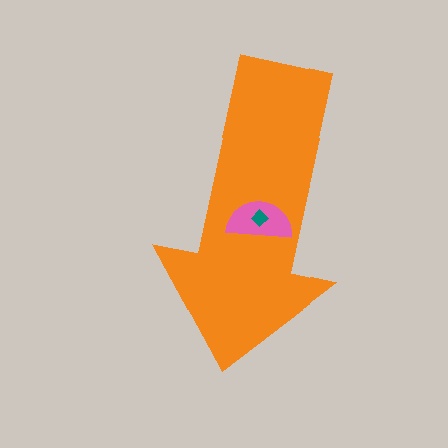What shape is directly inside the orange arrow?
The pink semicircle.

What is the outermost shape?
The orange arrow.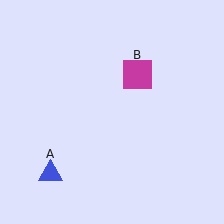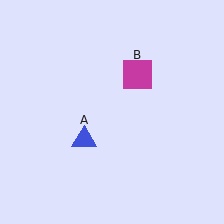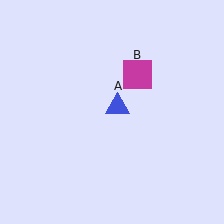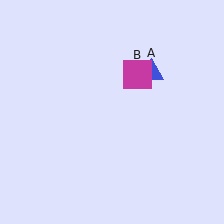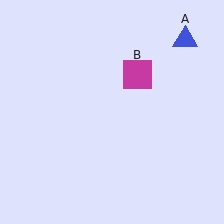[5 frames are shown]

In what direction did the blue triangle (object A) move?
The blue triangle (object A) moved up and to the right.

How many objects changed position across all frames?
1 object changed position: blue triangle (object A).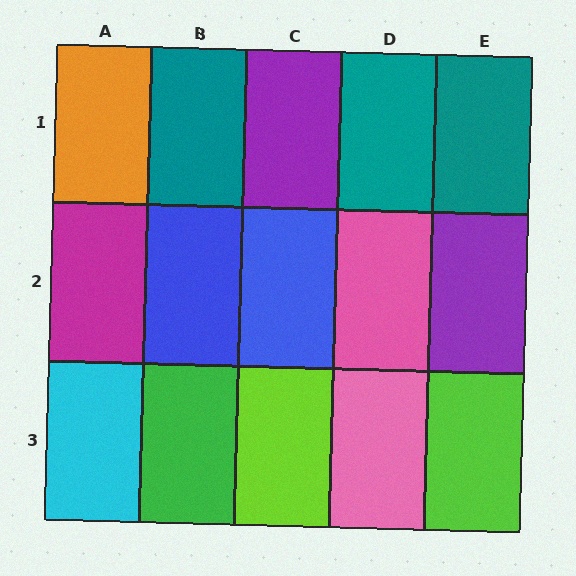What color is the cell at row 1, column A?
Orange.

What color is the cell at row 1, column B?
Teal.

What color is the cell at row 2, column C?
Blue.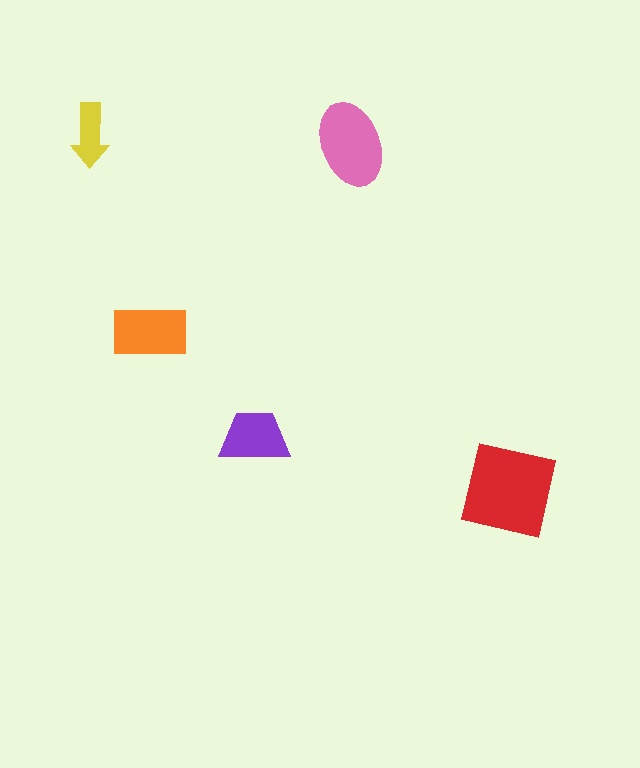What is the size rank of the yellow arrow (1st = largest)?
5th.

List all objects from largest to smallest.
The red square, the pink ellipse, the orange rectangle, the purple trapezoid, the yellow arrow.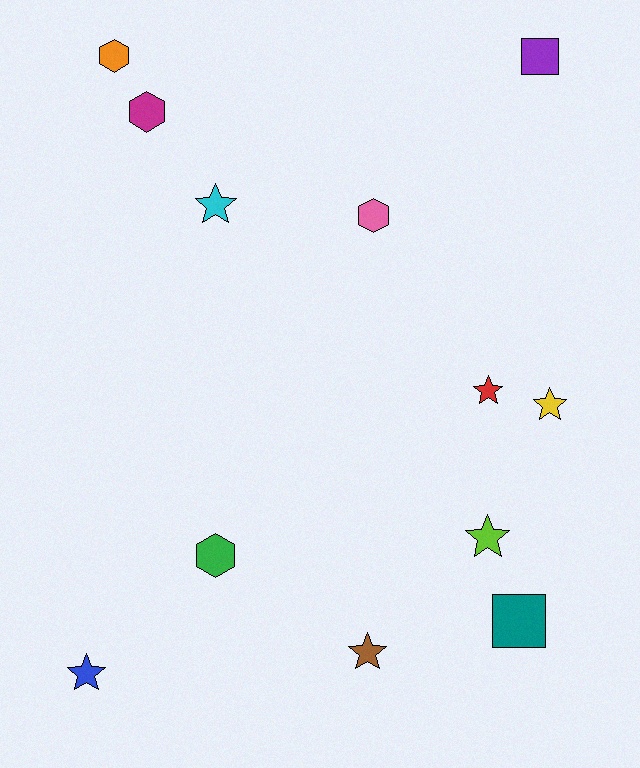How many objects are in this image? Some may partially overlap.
There are 12 objects.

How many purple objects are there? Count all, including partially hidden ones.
There is 1 purple object.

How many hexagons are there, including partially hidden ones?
There are 4 hexagons.